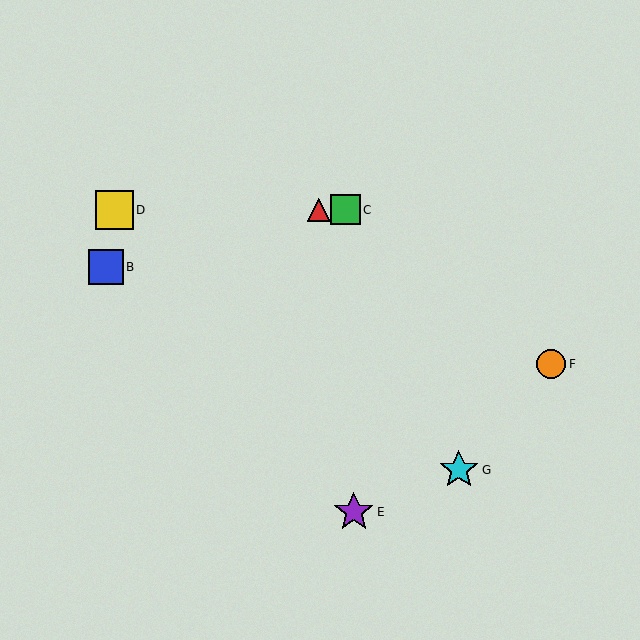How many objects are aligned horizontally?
3 objects (A, C, D) are aligned horizontally.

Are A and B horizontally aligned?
No, A is at y≈210 and B is at y≈267.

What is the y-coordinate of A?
Object A is at y≈210.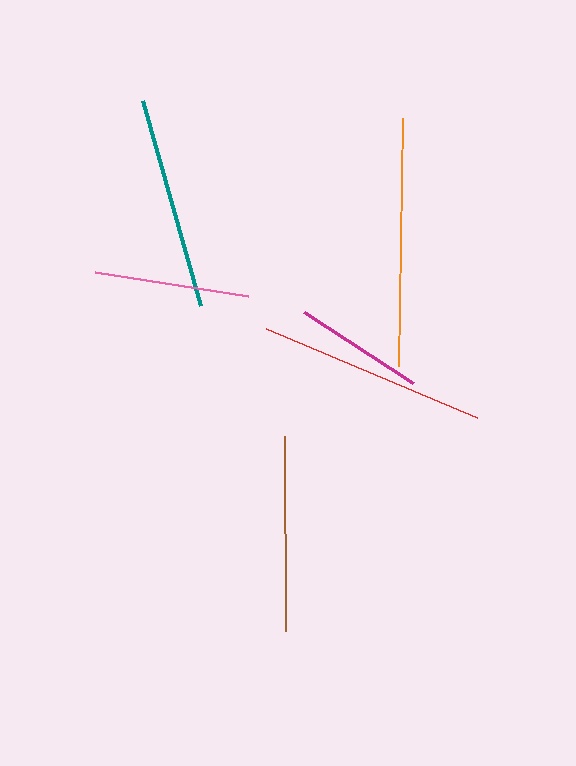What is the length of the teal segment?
The teal segment is approximately 213 pixels long.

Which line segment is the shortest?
The magenta line is the shortest at approximately 130 pixels.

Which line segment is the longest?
The orange line is the longest at approximately 248 pixels.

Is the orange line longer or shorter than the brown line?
The orange line is longer than the brown line.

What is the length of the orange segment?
The orange segment is approximately 248 pixels long.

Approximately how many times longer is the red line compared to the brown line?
The red line is approximately 1.2 times the length of the brown line.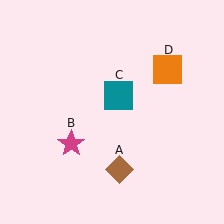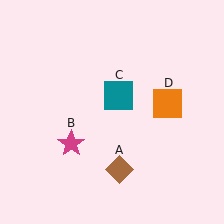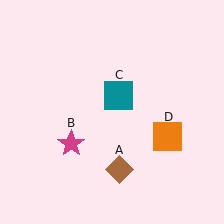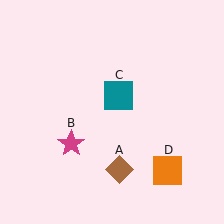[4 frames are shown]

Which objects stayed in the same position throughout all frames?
Brown diamond (object A) and magenta star (object B) and teal square (object C) remained stationary.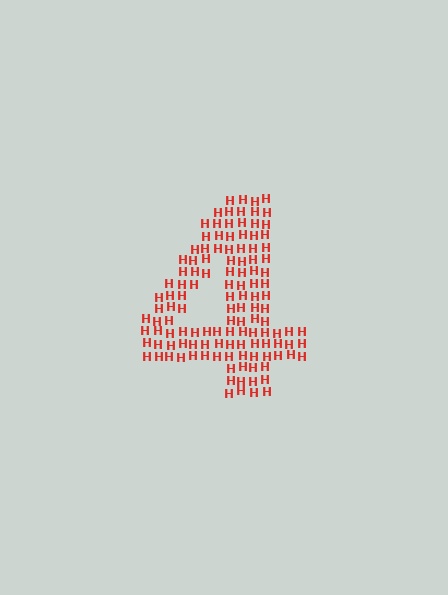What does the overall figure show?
The overall figure shows the digit 4.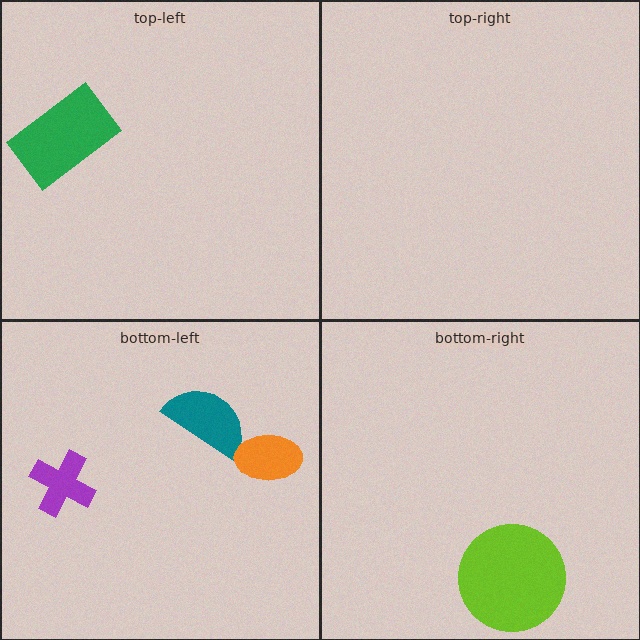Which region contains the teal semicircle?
The bottom-left region.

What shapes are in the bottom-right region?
The lime circle.